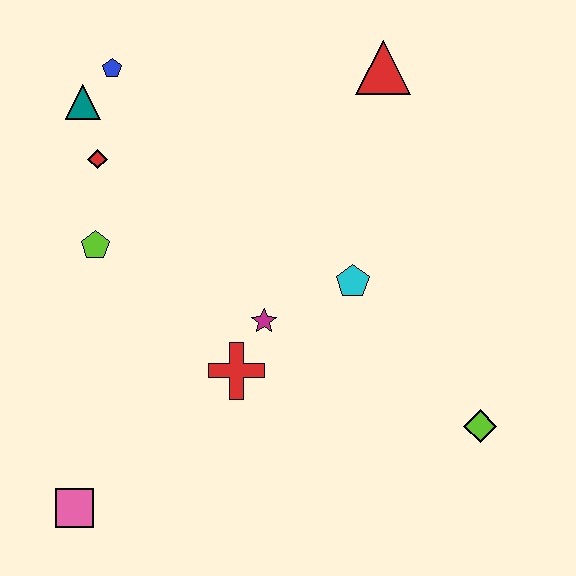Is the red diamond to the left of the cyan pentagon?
Yes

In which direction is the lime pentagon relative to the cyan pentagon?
The lime pentagon is to the left of the cyan pentagon.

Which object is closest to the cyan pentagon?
The magenta star is closest to the cyan pentagon.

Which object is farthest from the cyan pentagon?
The pink square is farthest from the cyan pentagon.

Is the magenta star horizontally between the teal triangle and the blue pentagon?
No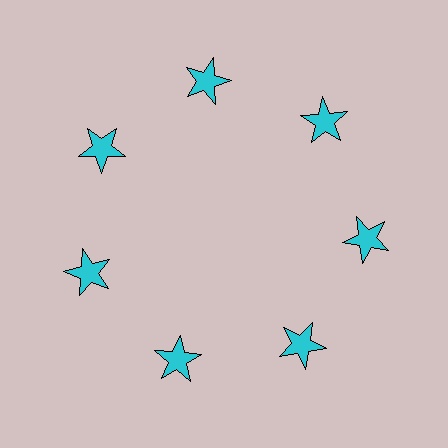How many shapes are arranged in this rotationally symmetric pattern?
There are 7 shapes, arranged in 7 groups of 1.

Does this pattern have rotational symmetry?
Yes, this pattern has 7-fold rotational symmetry. It looks the same after rotating 51 degrees around the center.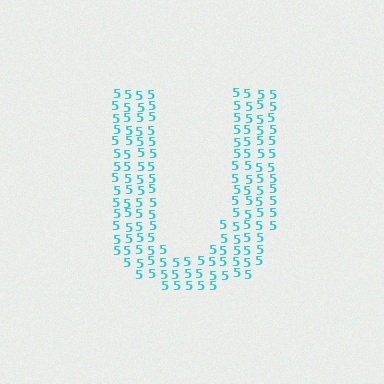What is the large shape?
The large shape is the letter U.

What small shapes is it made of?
It is made of small digit 5's.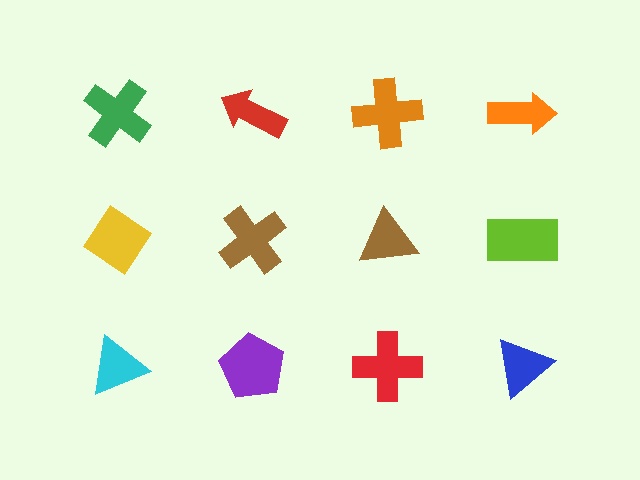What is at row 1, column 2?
A red arrow.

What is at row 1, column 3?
An orange cross.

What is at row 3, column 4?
A blue triangle.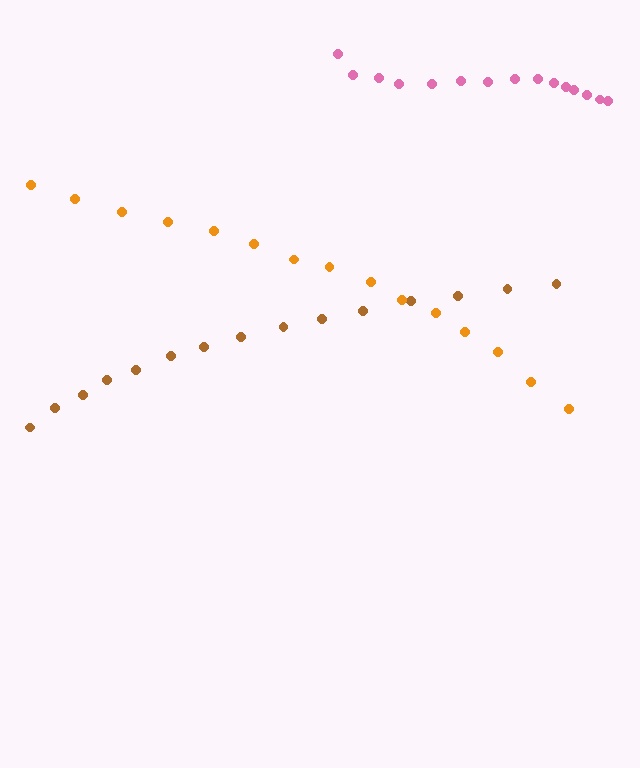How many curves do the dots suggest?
There are 3 distinct paths.